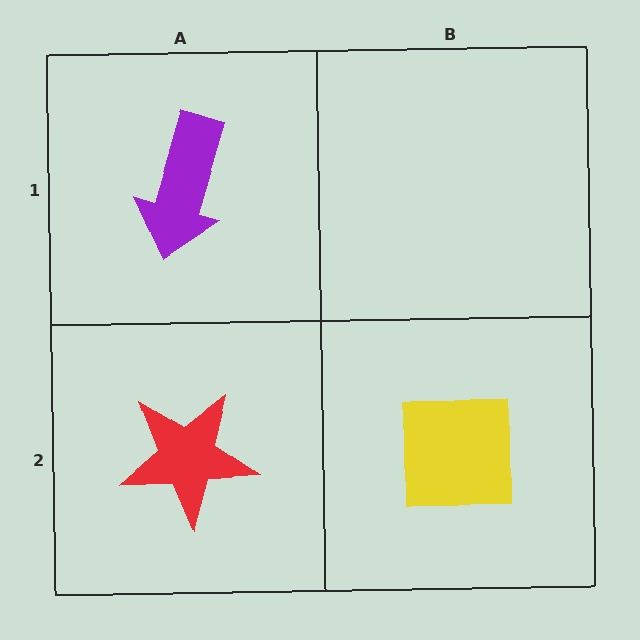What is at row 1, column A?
A purple arrow.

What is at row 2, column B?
A yellow square.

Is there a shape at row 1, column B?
No, that cell is empty.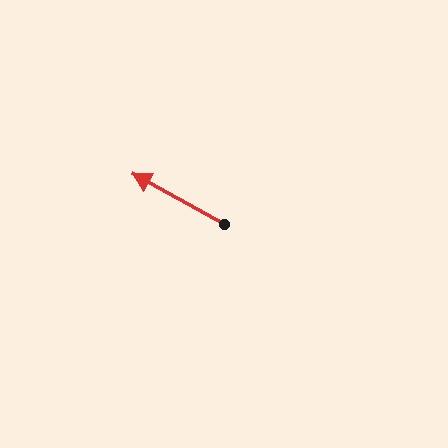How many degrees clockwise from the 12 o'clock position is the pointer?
Approximately 299 degrees.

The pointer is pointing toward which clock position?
Roughly 10 o'clock.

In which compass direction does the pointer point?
Northwest.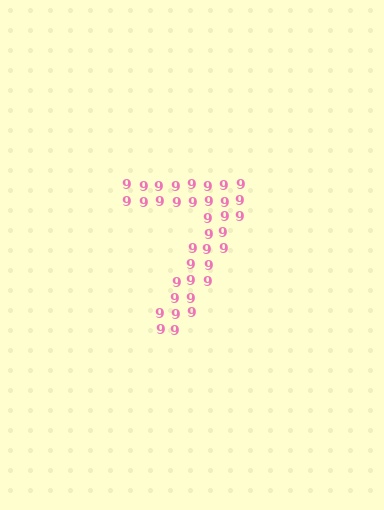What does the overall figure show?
The overall figure shows the digit 7.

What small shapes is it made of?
It is made of small digit 9's.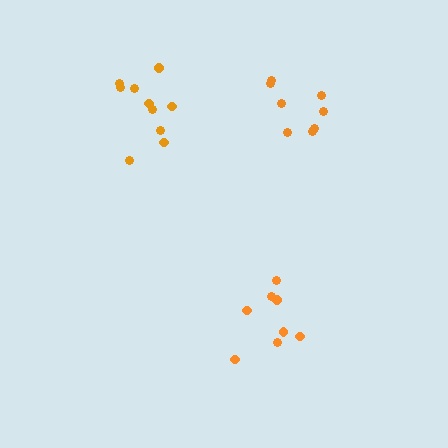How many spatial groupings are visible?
There are 3 spatial groupings.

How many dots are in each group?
Group 1: 8 dots, Group 2: 8 dots, Group 3: 10 dots (26 total).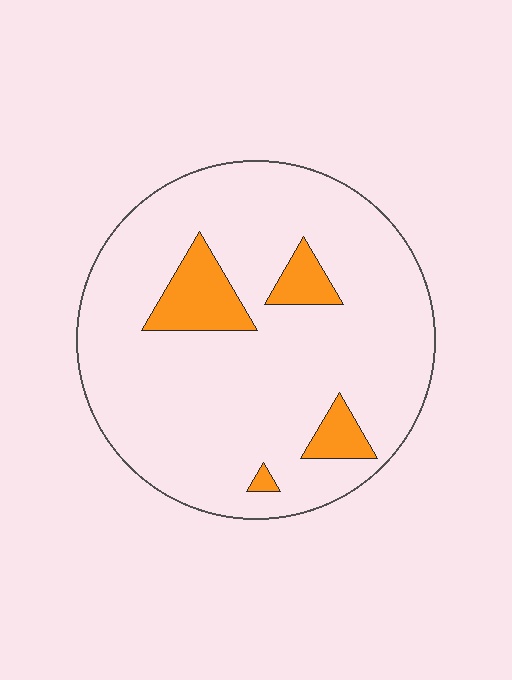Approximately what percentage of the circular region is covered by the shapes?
Approximately 10%.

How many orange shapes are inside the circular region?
4.